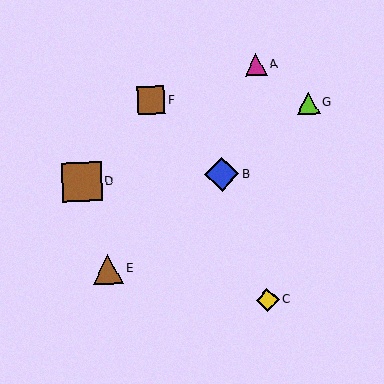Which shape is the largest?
The brown square (labeled D) is the largest.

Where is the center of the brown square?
The center of the brown square is at (82, 182).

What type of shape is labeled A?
Shape A is a magenta triangle.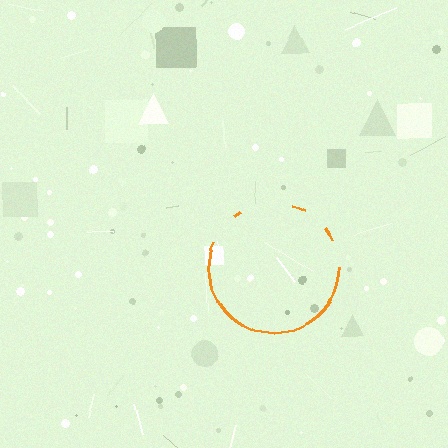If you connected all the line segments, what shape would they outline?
They would outline a circle.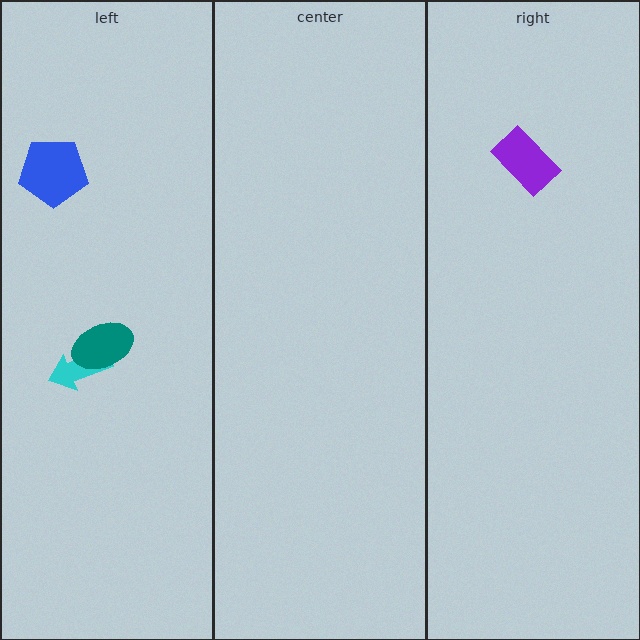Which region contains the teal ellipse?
The left region.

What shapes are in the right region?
The purple rectangle.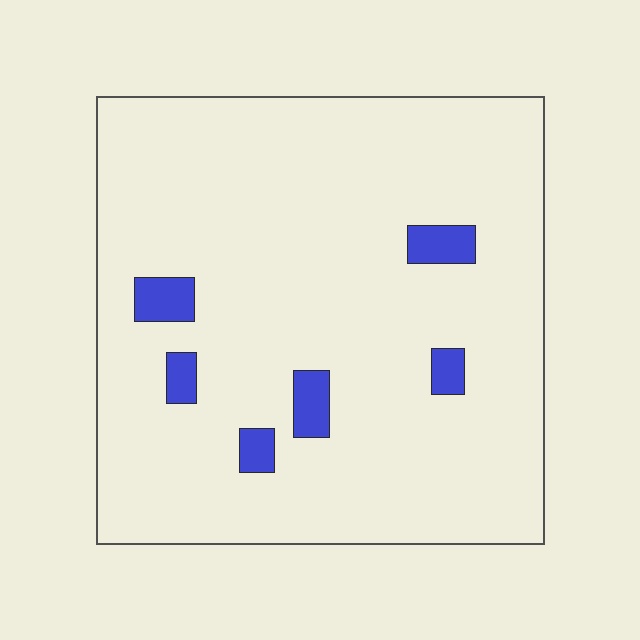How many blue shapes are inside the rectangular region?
6.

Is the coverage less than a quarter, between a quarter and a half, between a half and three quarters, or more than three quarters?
Less than a quarter.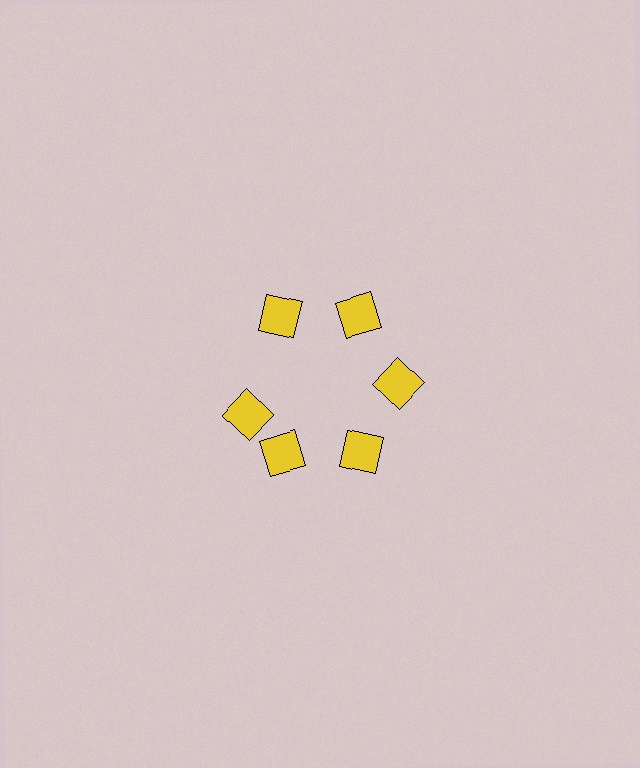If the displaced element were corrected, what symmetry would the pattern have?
It would have 6-fold rotational symmetry — the pattern would map onto itself every 60 degrees.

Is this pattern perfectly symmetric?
No. The 6 yellow squares are arranged in a ring, but one element near the 9 o'clock position is rotated out of alignment along the ring, breaking the 6-fold rotational symmetry.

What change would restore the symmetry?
The symmetry would be restored by rotating it back into even spacing with its neighbors so that all 6 squares sit at equal angles and equal distance from the center.